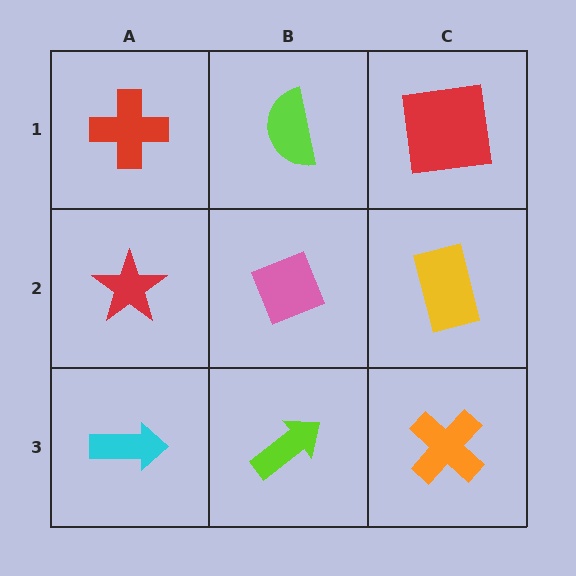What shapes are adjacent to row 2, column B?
A lime semicircle (row 1, column B), a lime arrow (row 3, column B), a red star (row 2, column A), a yellow rectangle (row 2, column C).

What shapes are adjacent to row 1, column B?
A pink diamond (row 2, column B), a red cross (row 1, column A), a red square (row 1, column C).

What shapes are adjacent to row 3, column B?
A pink diamond (row 2, column B), a cyan arrow (row 3, column A), an orange cross (row 3, column C).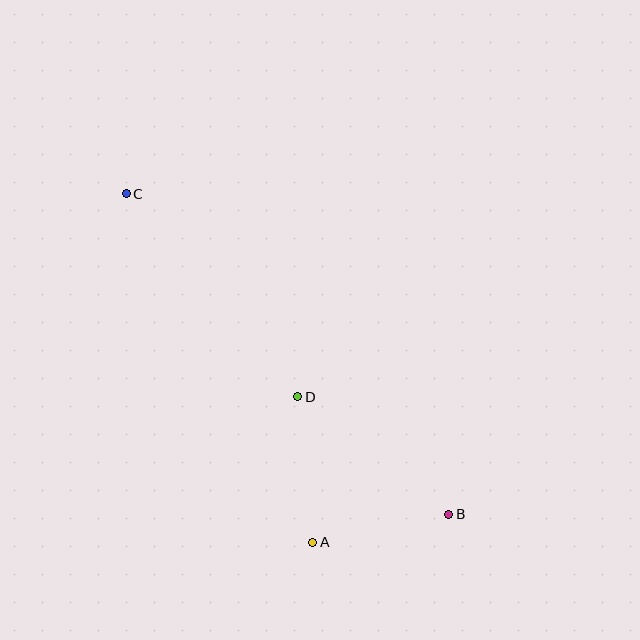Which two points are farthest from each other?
Points B and C are farthest from each other.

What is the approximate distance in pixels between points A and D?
The distance between A and D is approximately 146 pixels.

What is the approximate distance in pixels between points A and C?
The distance between A and C is approximately 395 pixels.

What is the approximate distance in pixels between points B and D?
The distance between B and D is approximately 191 pixels.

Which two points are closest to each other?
Points A and B are closest to each other.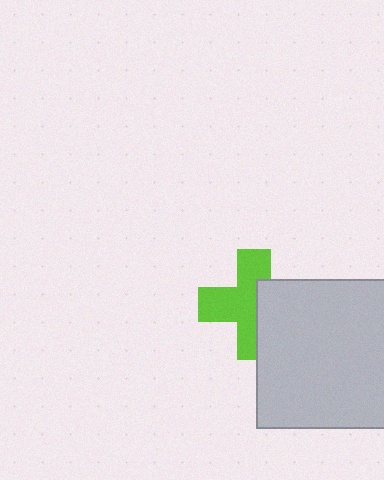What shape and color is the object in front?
The object in front is a light gray square.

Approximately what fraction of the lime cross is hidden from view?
Roughly 40% of the lime cross is hidden behind the light gray square.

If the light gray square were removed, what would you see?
You would see the complete lime cross.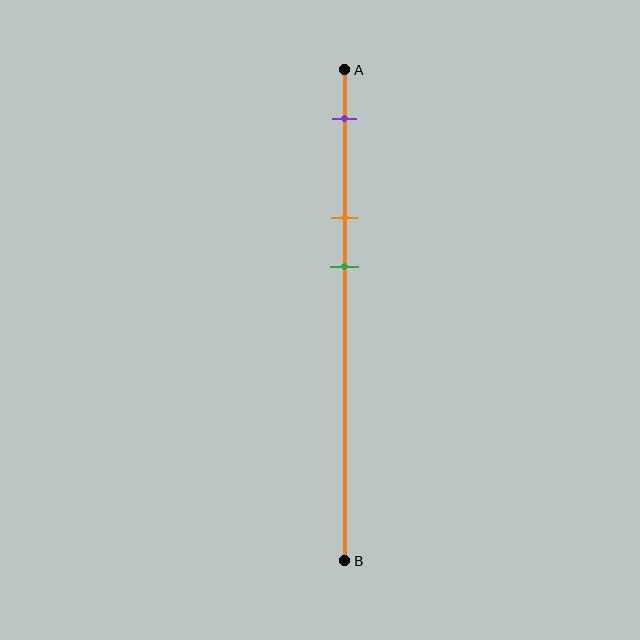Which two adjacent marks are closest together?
The orange and green marks are the closest adjacent pair.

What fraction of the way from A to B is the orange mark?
The orange mark is approximately 30% (0.3) of the way from A to B.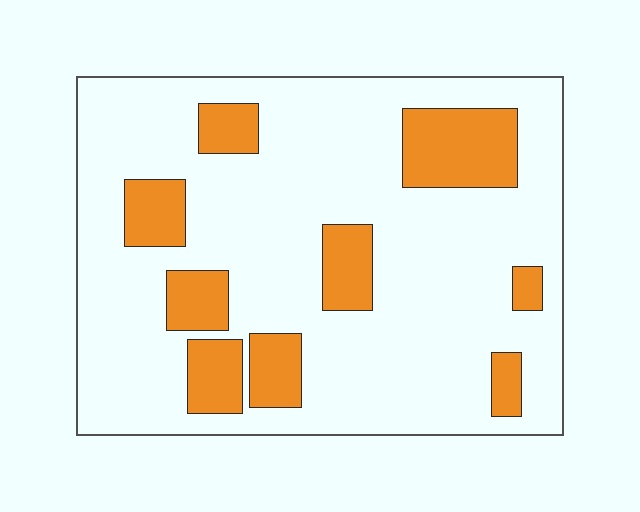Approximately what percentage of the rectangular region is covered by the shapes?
Approximately 20%.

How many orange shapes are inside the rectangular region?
9.